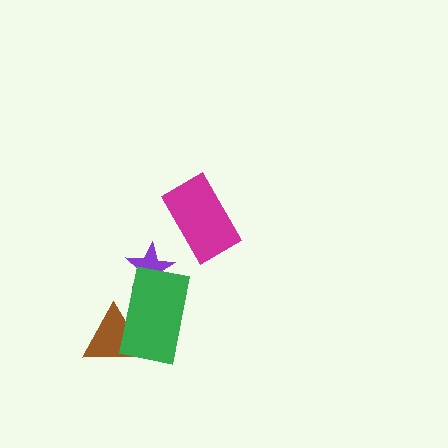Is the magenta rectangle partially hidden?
No, no other shape covers it.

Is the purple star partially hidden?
Yes, it is partially covered by another shape.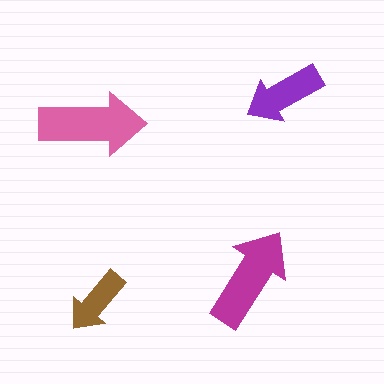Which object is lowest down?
The brown arrow is bottommost.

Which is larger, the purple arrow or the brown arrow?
The purple one.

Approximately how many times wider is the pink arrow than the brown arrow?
About 1.5 times wider.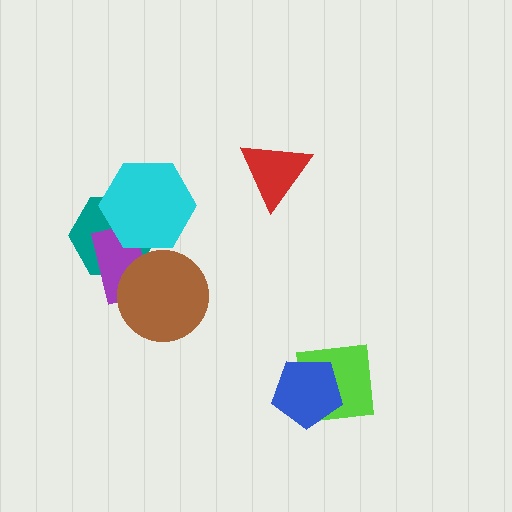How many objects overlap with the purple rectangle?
3 objects overlap with the purple rectangle.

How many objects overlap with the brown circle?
2 objects overlap with the brown circle.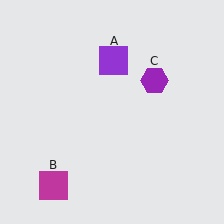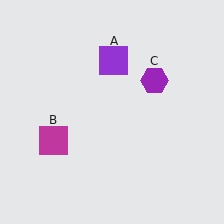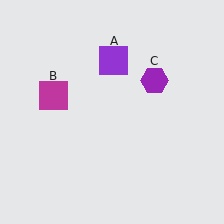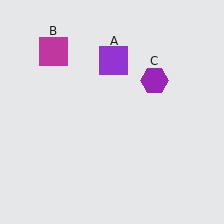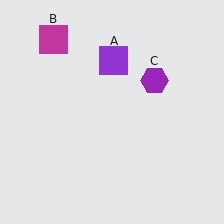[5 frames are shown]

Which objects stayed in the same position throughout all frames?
Purple square (object A) and purple hexagon (object C) remained stationary.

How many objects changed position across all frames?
1 object changed position: magenta square (object B).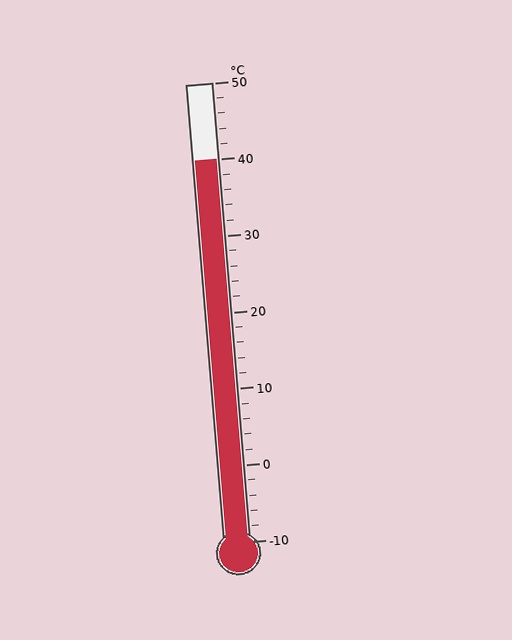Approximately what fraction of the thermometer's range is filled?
The thermometer is filled to approximately 85% of its range.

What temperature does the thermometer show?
The thermometer shows approximately 40°C.